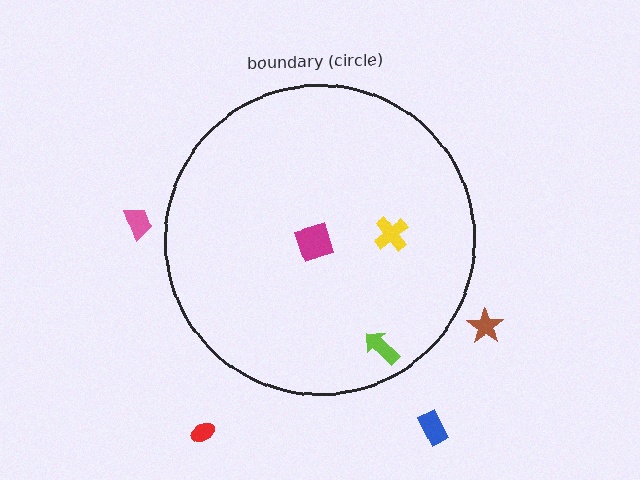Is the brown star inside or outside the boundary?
Outside.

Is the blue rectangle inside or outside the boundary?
Outside.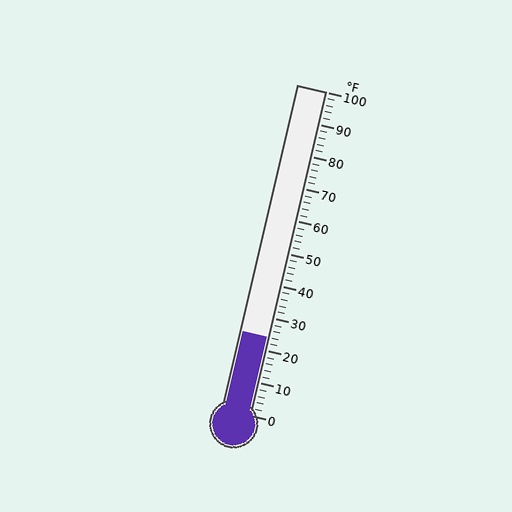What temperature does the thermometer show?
The thermometer shows approximately 24°F.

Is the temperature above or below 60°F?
The temperature is below 60°F.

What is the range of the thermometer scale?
The thermometer scale ranges from 0°F to 100°F.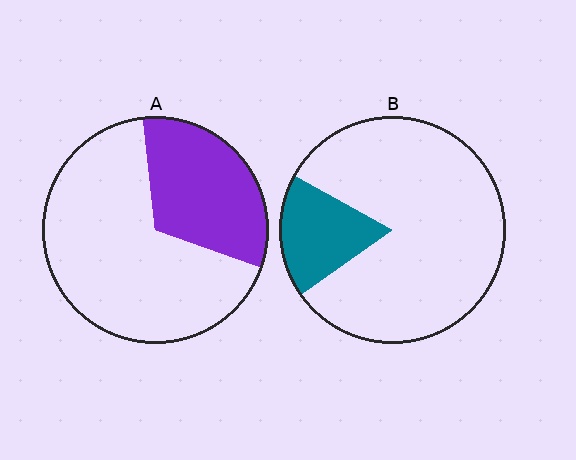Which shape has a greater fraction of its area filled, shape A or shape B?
Shape A.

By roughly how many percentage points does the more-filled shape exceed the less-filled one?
By roughly 15 percentage points (A over B).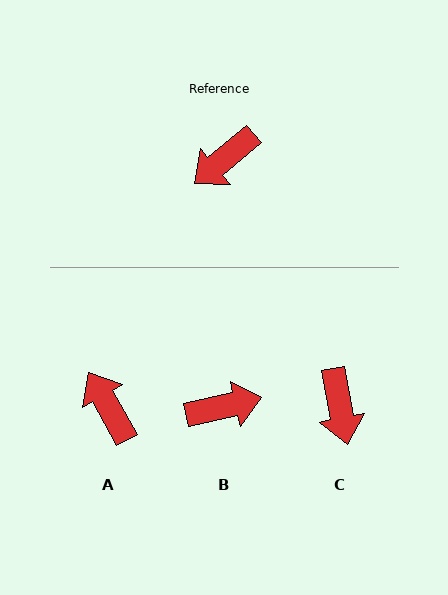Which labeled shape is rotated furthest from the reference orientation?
B, about 152 degrees away.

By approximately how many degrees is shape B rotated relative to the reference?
Approximately 152 degrees counter-clockwise.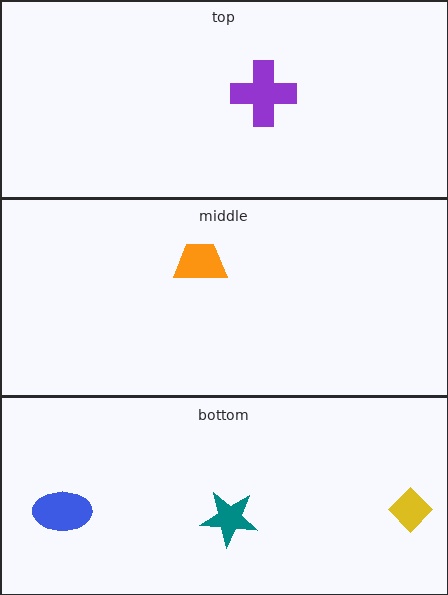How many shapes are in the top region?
1.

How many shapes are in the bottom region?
3.